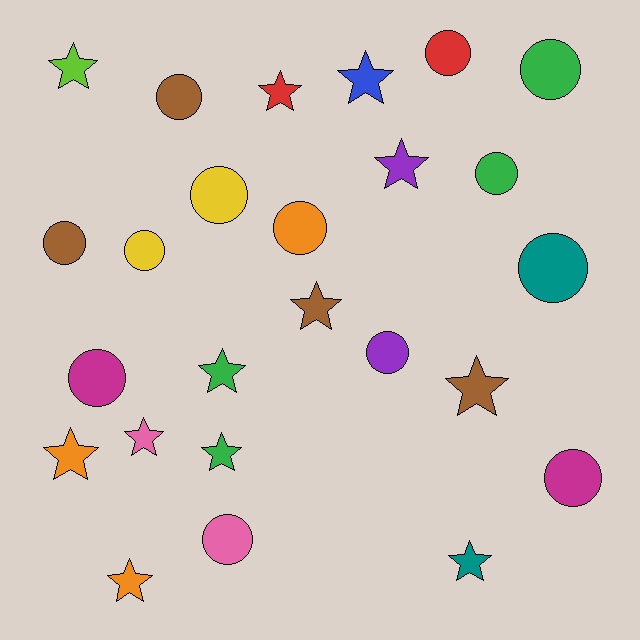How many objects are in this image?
There are 25 objects.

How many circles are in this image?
There are 13 circles.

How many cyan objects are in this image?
There are no cyan objects.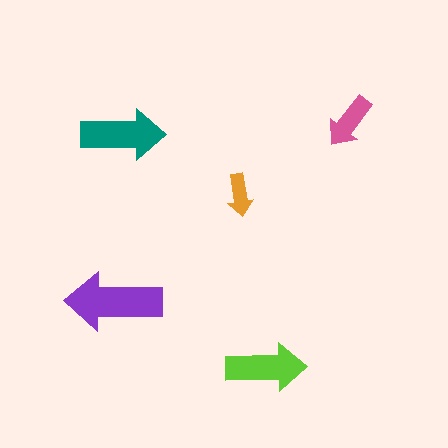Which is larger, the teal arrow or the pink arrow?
The teal one.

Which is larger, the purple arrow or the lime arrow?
The purple one.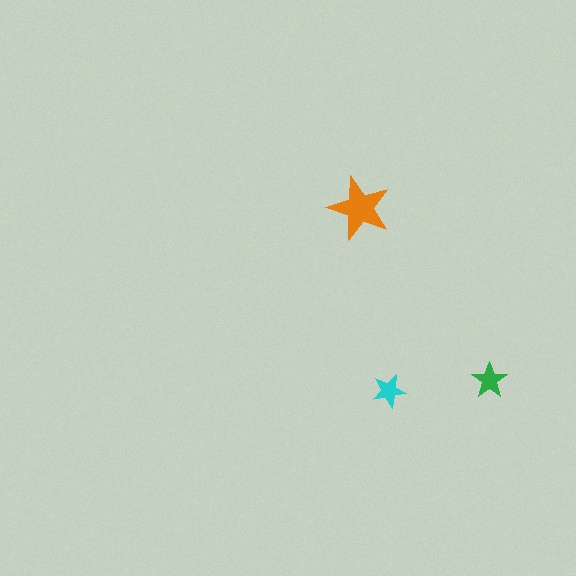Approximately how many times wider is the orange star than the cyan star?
About 2 times wider.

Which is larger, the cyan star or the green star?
The green one.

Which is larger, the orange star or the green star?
The orange one.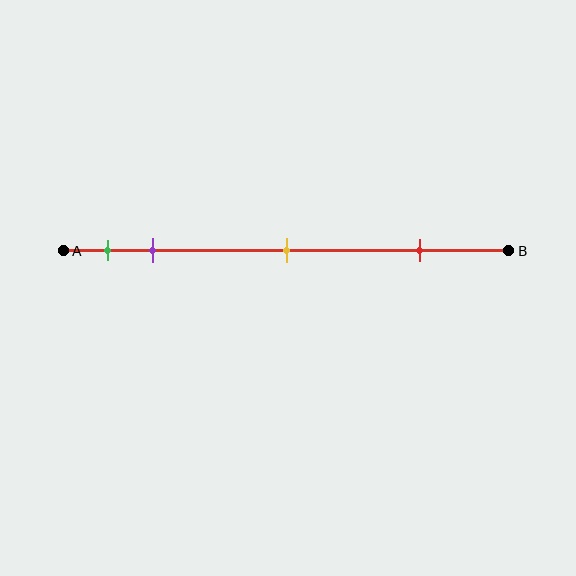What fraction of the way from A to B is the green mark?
The green mark is approximately 10% (0.1) of the way from A to B.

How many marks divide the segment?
There are 4 marks dividing the segment.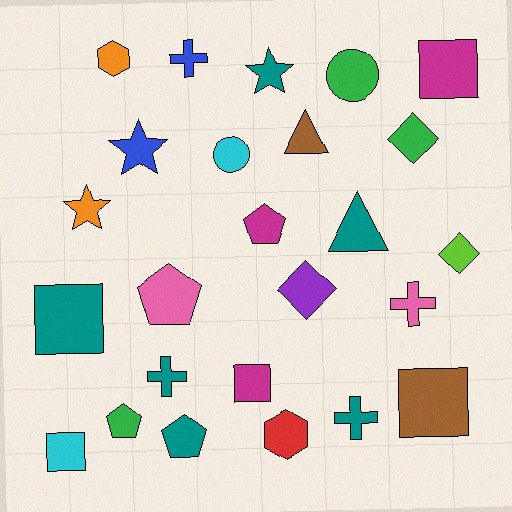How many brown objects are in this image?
There are 2 brown objects.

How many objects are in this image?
There are 25 objects.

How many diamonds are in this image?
There are 3 diamonds.